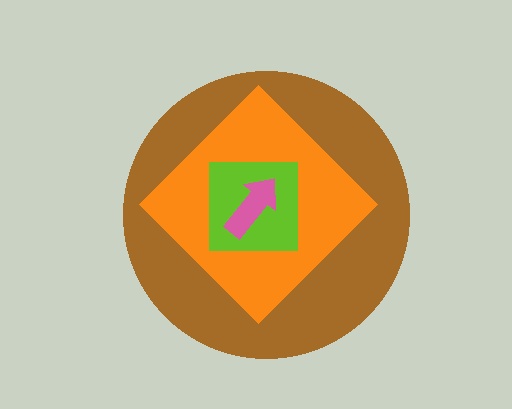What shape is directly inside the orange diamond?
The lime square.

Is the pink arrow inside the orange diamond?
Yes.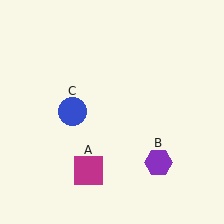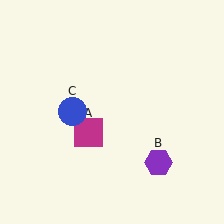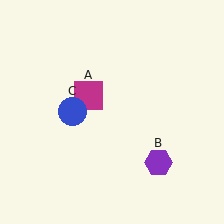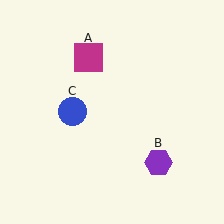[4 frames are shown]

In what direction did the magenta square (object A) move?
The magenta square (object A) moved up.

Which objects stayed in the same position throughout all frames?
Purple hexagon (object B) and blue circle (object C) remained stationary.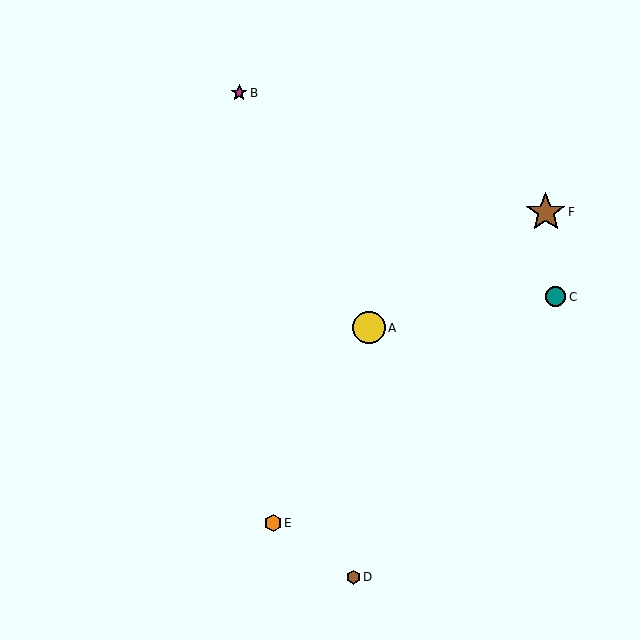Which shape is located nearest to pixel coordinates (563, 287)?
The teal circle (labeled C) at (556, 297) is nearest to that location.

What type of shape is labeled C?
Shape C is a teal circle.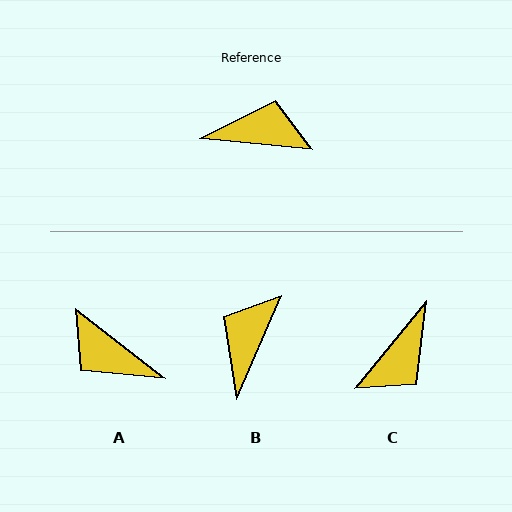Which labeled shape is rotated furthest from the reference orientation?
A, about 147 degrees away.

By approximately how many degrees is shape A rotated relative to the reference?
Approximately 147 degrees counter-clockwise.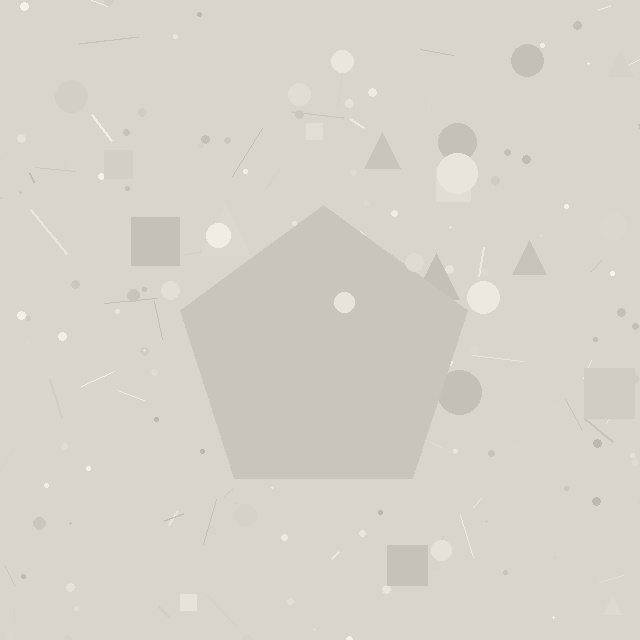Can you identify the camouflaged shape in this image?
The camouflaged shape is a pentagon.